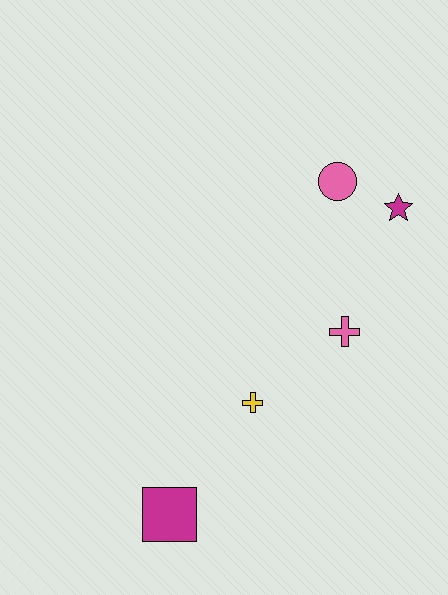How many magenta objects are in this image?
There are 2 magenta objects.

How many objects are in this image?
There are 5 objects.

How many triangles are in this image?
There are no triangles.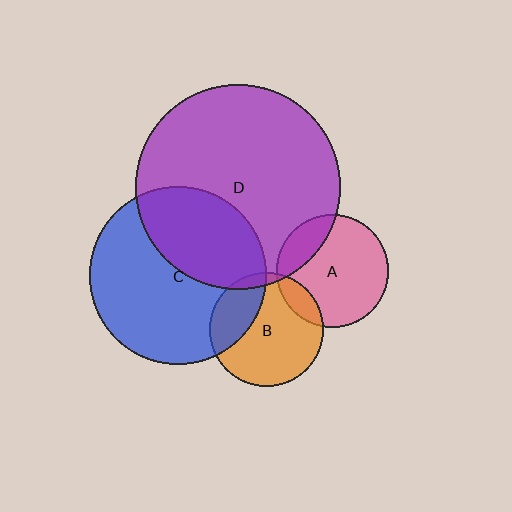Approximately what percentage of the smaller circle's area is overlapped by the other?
Approximately 5%.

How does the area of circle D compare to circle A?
Approximately 3.3 times.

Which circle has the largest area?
Circle D (purple).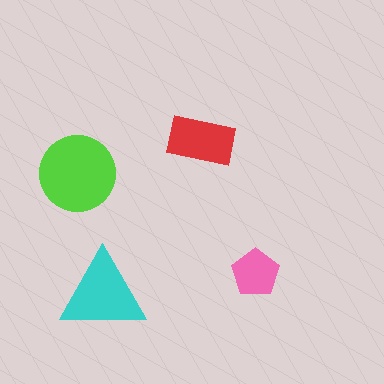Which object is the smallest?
The pink pentagon.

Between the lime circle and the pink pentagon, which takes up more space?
The lime circle.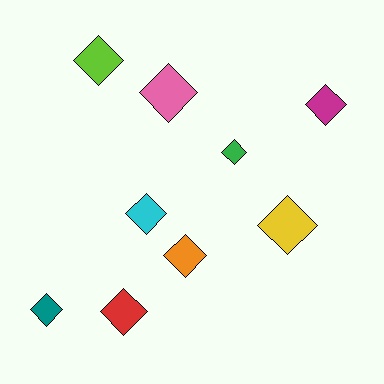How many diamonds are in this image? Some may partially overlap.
There are 9 diamonds.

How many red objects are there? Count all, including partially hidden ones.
There is 1 red object.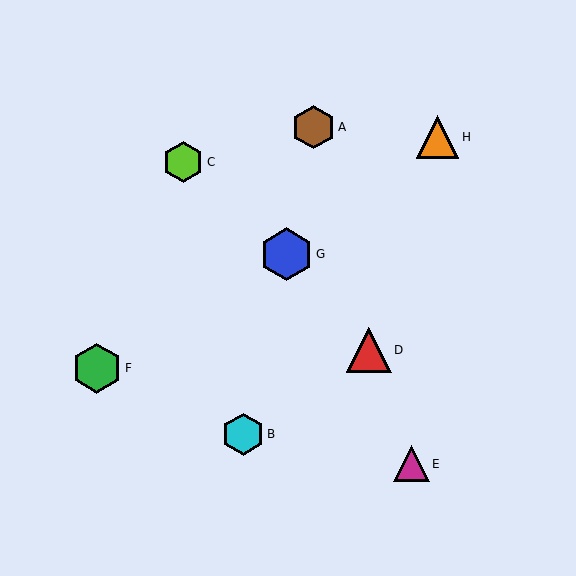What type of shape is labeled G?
Shape G is a blue hexagon.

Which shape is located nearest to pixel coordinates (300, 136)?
The brown hexagon (labeled A) at (313, 127) is nearest to that location.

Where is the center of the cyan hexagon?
The center of the cyan hexagon is at (243, 434).